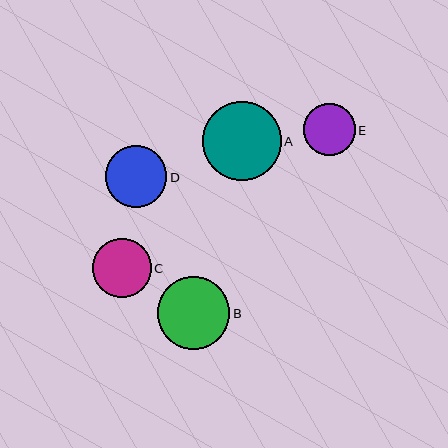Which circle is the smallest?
Circle E is the smallest with a size of approximately 52 pixels.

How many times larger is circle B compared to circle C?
Circle B is approximately 1.2 times the size of circle C.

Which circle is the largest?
Circle A is the largest with a size of approximately 79 pixels.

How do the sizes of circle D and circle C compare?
Circle D and circle C are approximately the same size.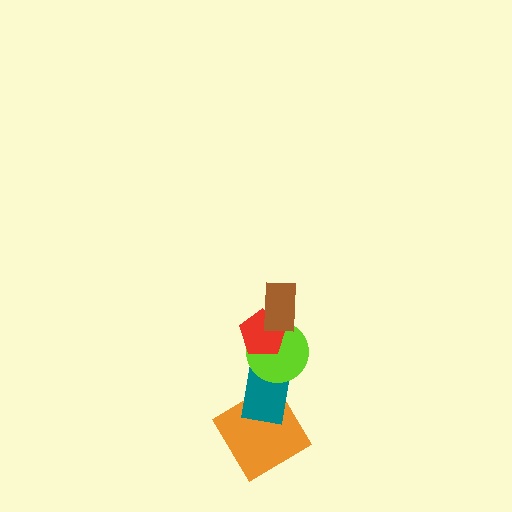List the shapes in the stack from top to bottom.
From top to bottom: the brown rectangle, the red pentagon, the lime circle, the teal rectangle, the orange diamond.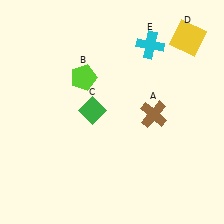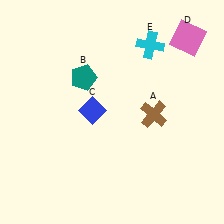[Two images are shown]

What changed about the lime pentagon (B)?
In Image 1, B is lime. In Image 2, it changed to teal.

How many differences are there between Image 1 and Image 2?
There are 3 differences between the two images.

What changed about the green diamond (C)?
In Image 1, C is green. In Image 2, it changed to blue.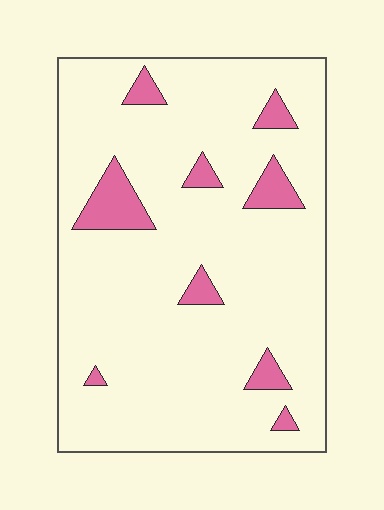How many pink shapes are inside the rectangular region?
9.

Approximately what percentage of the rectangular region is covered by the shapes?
Approximately 10%.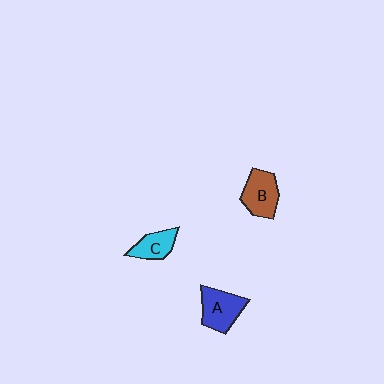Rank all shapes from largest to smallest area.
From largest to smallest: A (blue), B (brown), C (cyan).